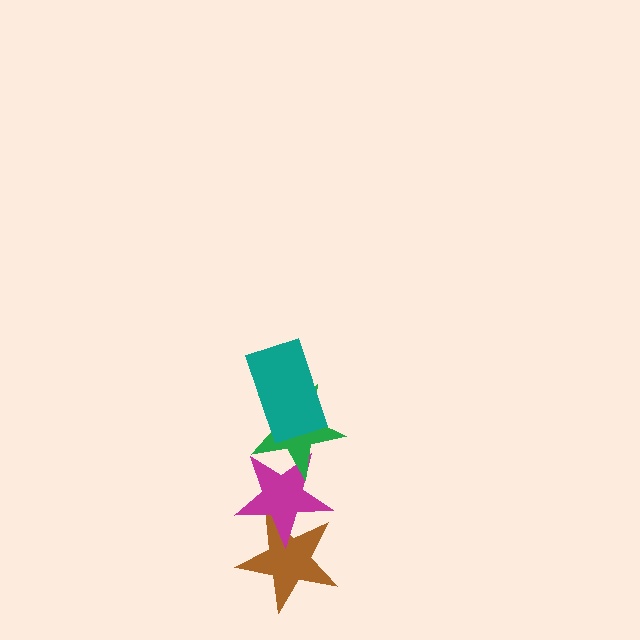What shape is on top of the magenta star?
The green star is on top of the magenta star.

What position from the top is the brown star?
The brown star is 4th from the top.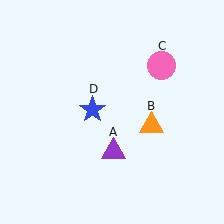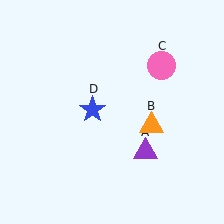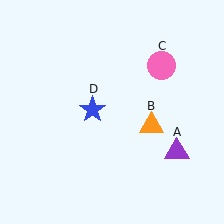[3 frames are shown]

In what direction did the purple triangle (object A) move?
The purple triangle (object A) moved right.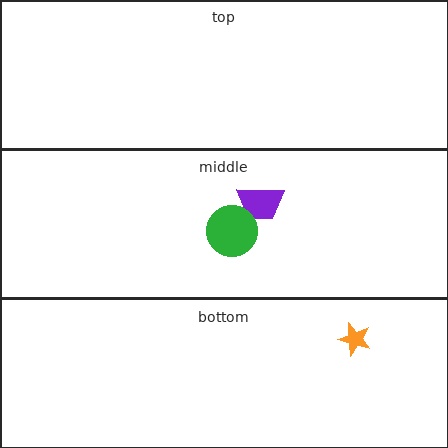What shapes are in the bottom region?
The orange star.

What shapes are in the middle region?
The purple trapezoid, the green circle.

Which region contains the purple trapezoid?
The middle region.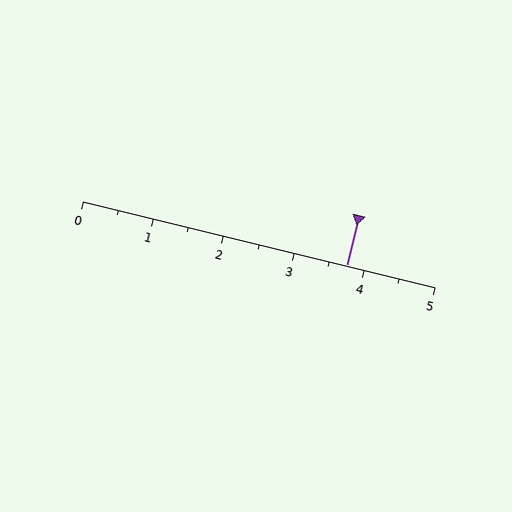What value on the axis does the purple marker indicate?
The marker indicates approximately 3.8.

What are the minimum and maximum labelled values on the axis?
The axis runs from 0 to 5.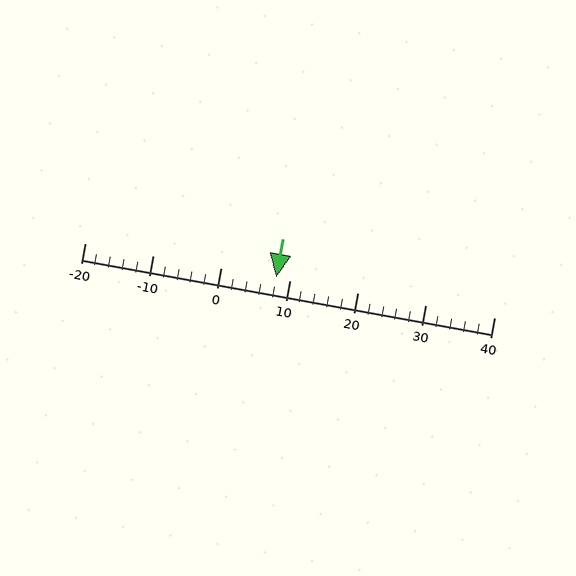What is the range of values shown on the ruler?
The ruler shows values from -20 to 40.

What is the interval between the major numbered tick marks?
The major tick marks are spaced 10 units apart.